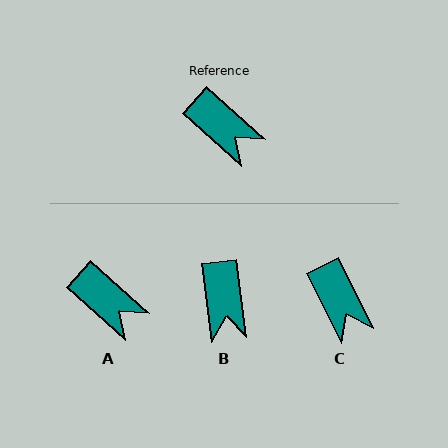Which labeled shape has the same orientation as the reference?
A.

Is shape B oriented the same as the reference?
No, it is off by about 40 degrees.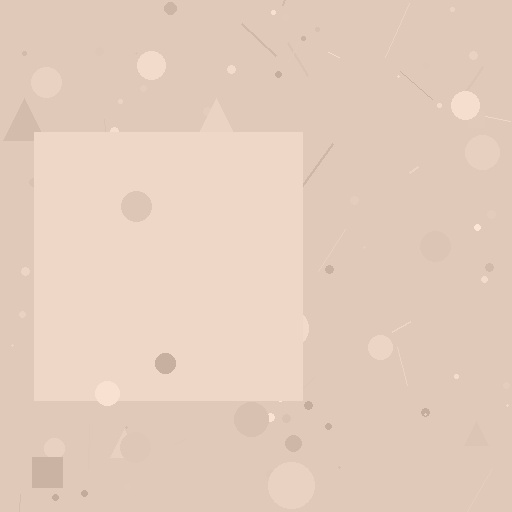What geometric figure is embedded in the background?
A square is embedded in the background.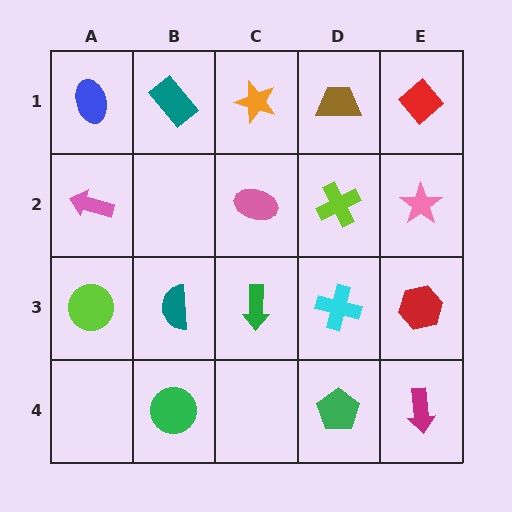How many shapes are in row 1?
5 shapes.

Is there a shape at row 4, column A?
No, that cell is empty.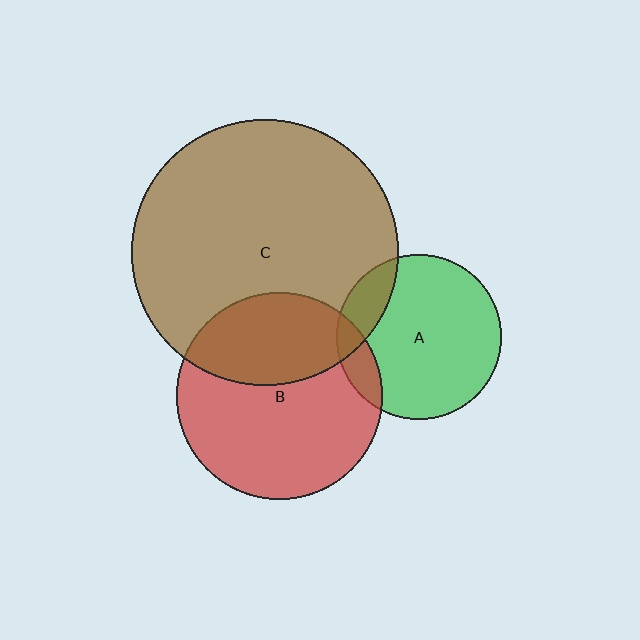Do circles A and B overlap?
Yes.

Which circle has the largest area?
Circle C (brown).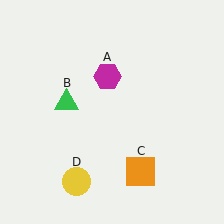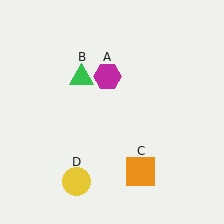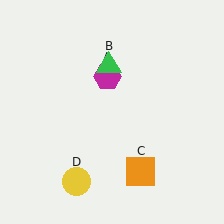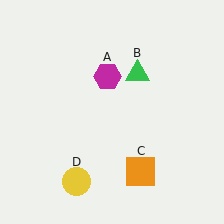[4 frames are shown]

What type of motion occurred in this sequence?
The green triangle (object B) rotated clockwise around the center of the scene.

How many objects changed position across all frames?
1 object changed position: green triangle (object B).